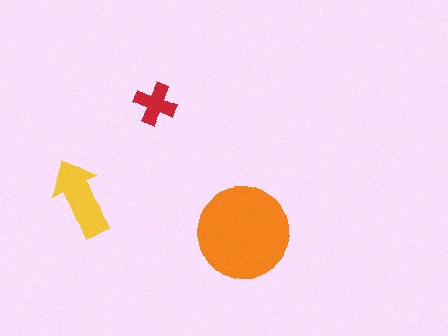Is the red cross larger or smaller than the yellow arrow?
Smaller.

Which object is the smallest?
The red cross.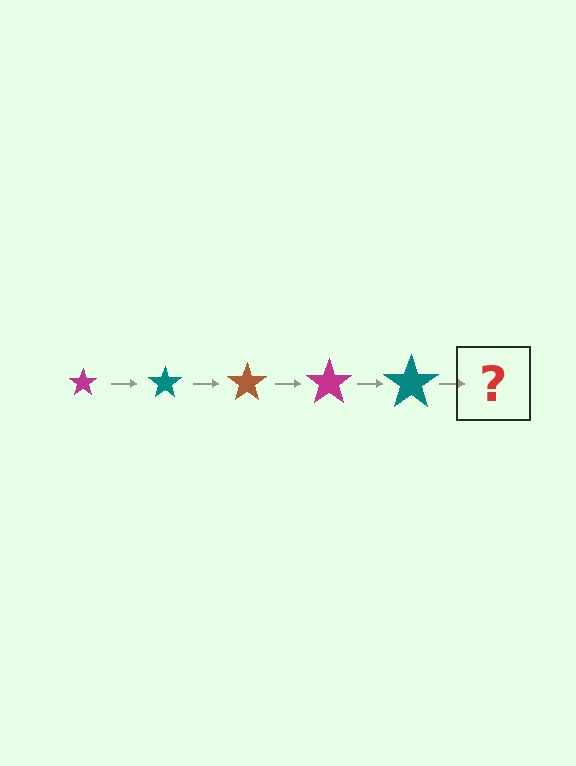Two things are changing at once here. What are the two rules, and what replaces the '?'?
The two rules are that the star grows larger each step and the color cycles through magenta, teal, and brown. The '?' should be a brown star, larger than the previous one.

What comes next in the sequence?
The next element should be a brown star, larger than the previous one.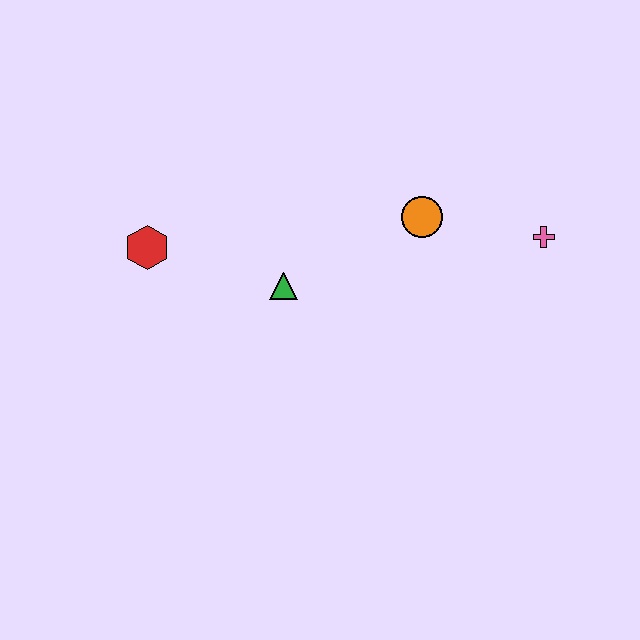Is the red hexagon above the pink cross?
No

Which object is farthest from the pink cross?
The red hexagon is farthest from the pink cross.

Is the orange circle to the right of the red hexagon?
Yes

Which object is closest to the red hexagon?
The green triangle is closest to the red hexagon.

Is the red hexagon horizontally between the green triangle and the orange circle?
No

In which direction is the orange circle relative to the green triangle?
The orange circle is to the right of the green triangle.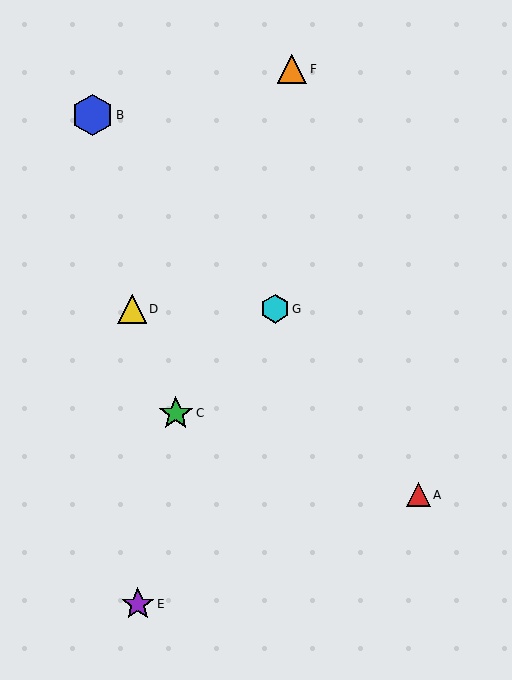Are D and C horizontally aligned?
No, D is at y≈309 and C is at y≈413.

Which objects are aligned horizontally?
Objects D, G are aligned horizontally.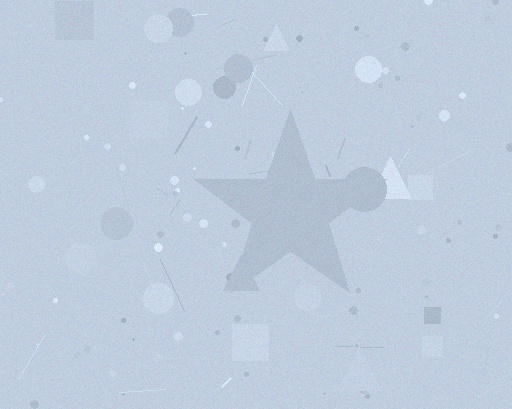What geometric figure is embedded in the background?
A star is embedded in the background.